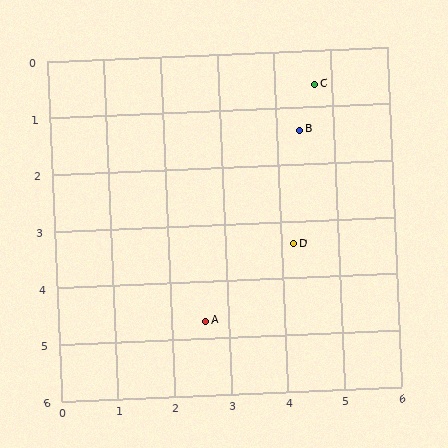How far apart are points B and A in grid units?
Points B and A are about 3.8 grid units apart.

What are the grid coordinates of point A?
Point A is at approximately (2.6, 4.7).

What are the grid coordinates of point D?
Point D is at approximately (4.2, 3.4).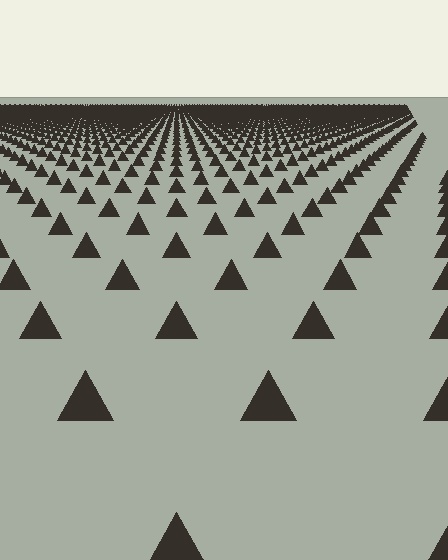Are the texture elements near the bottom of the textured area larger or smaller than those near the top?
Larger. Near the bottom, elements are closer to the viewer and appear at a bigger on-screen size.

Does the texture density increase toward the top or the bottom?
Density increases toward the top.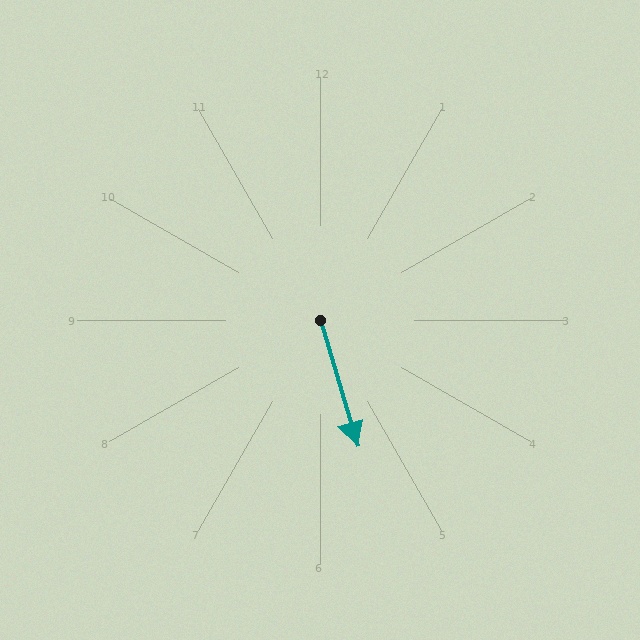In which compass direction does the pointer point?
South.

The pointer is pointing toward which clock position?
Roughly 5 o'clock.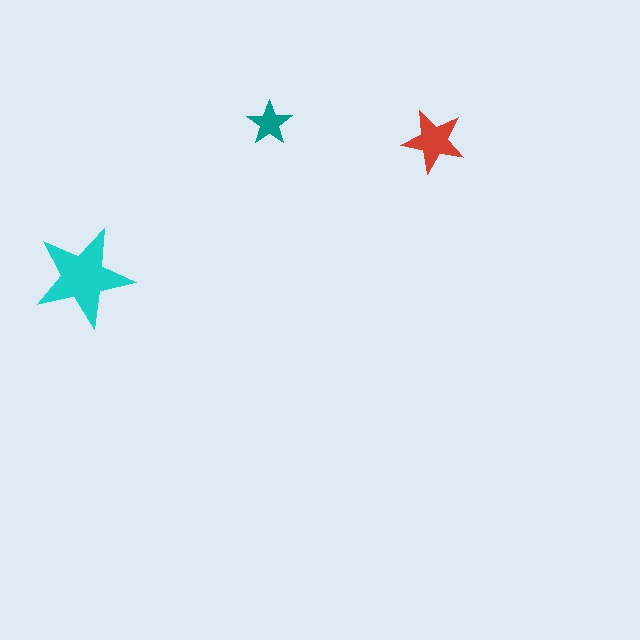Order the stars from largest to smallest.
the cyan one, the red one, the teal one.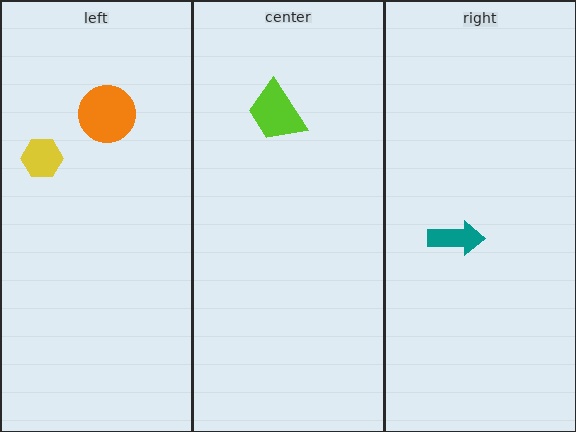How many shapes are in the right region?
1.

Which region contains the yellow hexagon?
The left region.